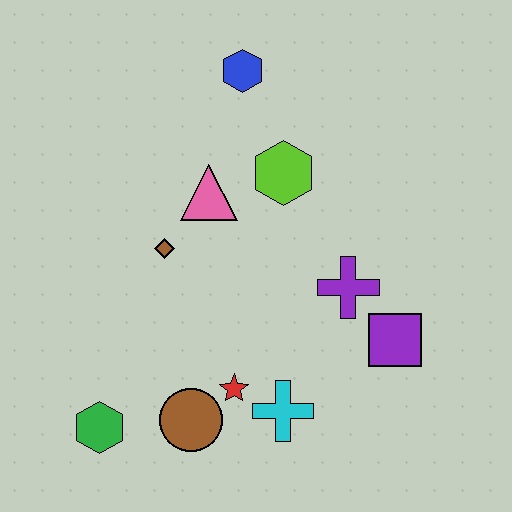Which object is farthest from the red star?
The blue hexagon is farthest from the red star.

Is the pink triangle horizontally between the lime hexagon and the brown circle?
Yes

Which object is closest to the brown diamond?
The pink triangle is closest to the brown diamond.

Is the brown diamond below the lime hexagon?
Yes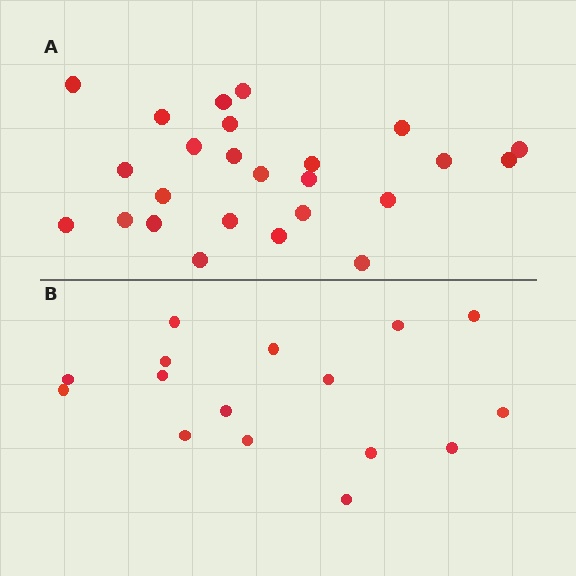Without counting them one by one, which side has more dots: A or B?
Region A (the top region) has more dots.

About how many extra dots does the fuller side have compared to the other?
Region A has roughly 8 or so more dots than region B.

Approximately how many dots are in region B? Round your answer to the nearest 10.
About 20 dots. (The exact count is 16, which rounds to 20.)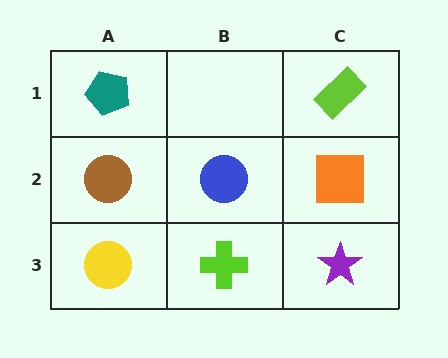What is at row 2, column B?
A blue circle.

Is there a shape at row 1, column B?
No, that cell is empty.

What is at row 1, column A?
A teal pentagon.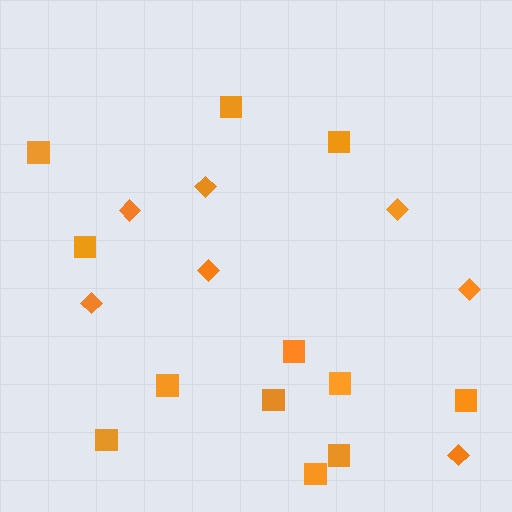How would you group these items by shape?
There are 2 groups: one group of squares (12) and one group of diamonds (7).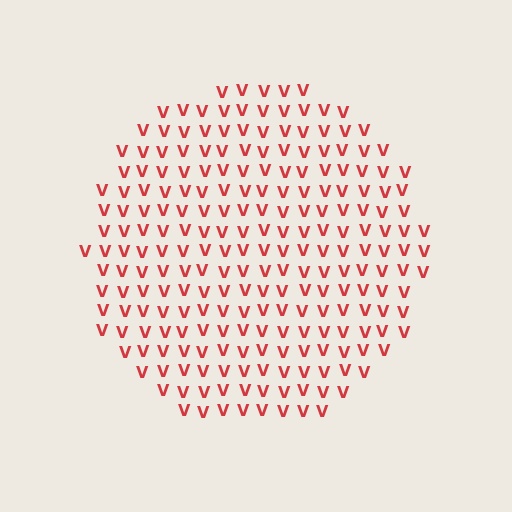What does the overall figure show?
The overall figure shows a circle.